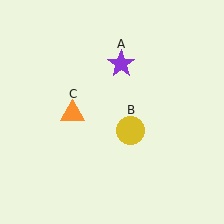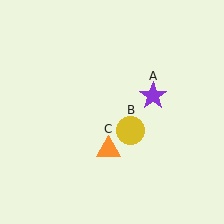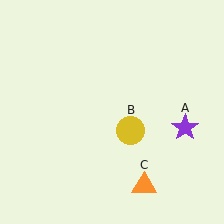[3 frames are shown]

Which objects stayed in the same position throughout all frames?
Yellow circle (object B) remained stationary.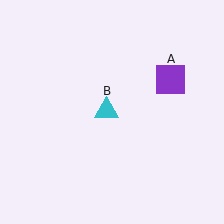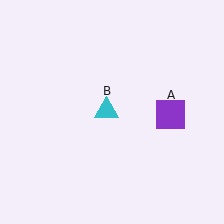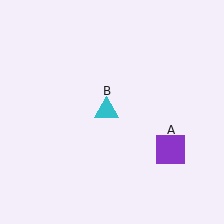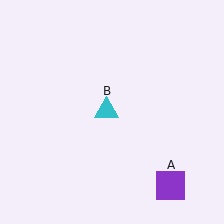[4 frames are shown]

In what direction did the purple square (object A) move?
The purple square (object A) moved down.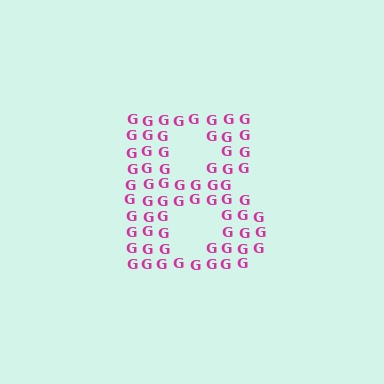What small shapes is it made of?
It is made of small letter G's.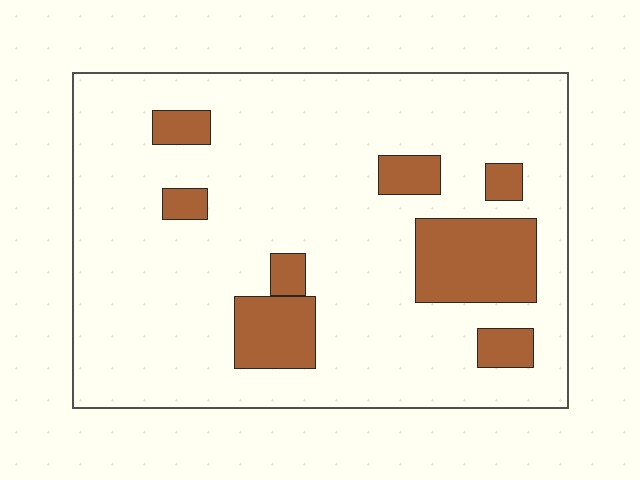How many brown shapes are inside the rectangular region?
8.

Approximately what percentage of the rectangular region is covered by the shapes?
Approximately 15%.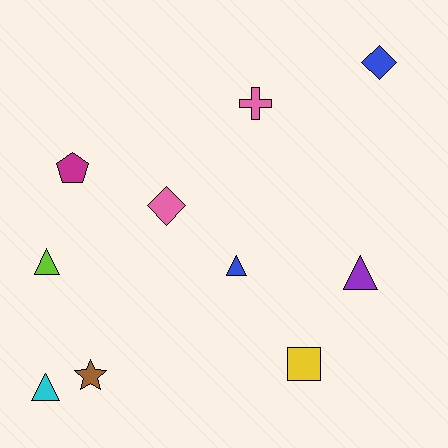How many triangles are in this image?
There are 4 triangles.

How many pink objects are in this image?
There are 2 pink objects.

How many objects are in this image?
There are 10 objects.